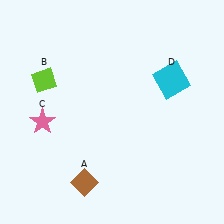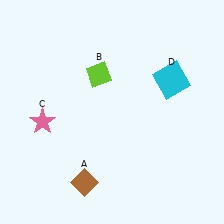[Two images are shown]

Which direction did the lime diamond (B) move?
The lime diamond (B) moved right.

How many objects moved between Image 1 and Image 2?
1 object moved between the two images.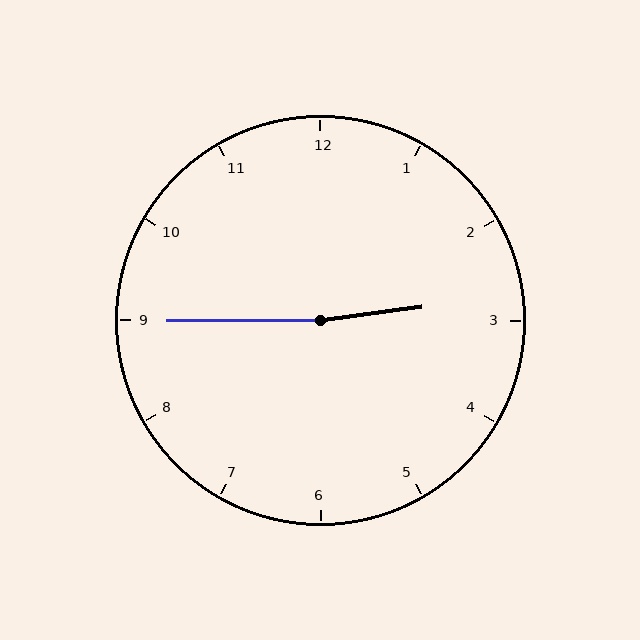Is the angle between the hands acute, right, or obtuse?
It is obtuse.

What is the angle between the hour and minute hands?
Approximately 172 degrees.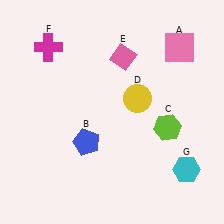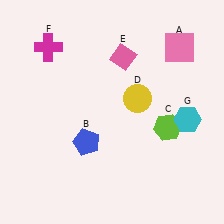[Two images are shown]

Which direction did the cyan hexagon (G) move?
The cyan hexagon (G) moved up.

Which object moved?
The cyan hexagon (G) moved up.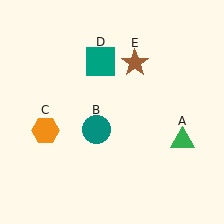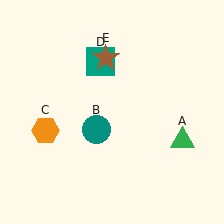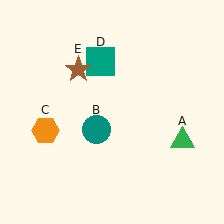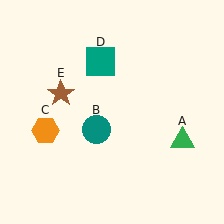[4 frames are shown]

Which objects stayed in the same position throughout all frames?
Green triangle (object A) and teal circle (object B) and orange hexagon (object C) and teal square (object D) remained stationary.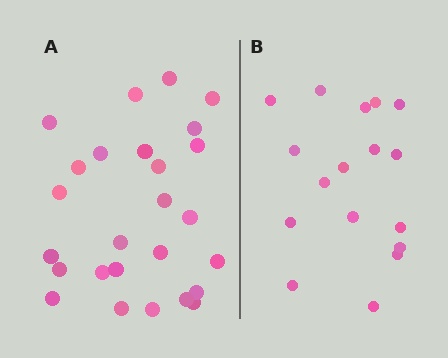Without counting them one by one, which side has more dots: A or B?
Region A (the left region) has more dots.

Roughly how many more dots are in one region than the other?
Region A has roughly 8 or so more dots than region B.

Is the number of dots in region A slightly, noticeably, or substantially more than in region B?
Region A has substantially more. The ratio is roughly 1.5 to 1.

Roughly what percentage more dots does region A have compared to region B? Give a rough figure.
About 55% more.